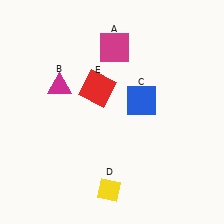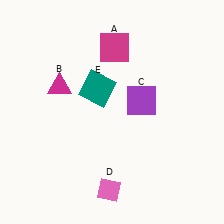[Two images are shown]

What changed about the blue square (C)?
In Image 1, C is blue. In Image 2, it changed to purple.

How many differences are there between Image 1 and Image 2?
There are 3 differences between the two images.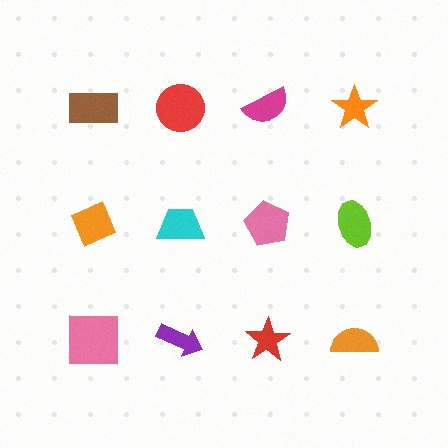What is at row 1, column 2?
A red circle.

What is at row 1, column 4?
An orange star.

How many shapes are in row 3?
4 shapes.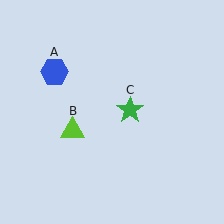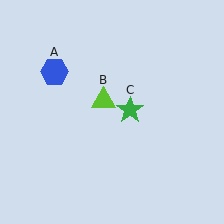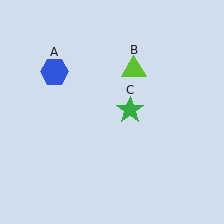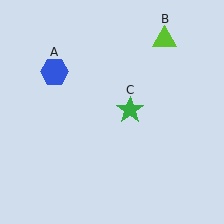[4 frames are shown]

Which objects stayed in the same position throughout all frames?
Blue hexagon (object A) and green star (object C) remained stationary.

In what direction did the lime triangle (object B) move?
The lime triangle (object B) moved up and to the right.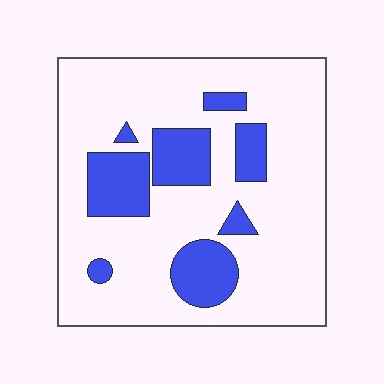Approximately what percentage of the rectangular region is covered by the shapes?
Approximately 20%.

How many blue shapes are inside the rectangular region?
8.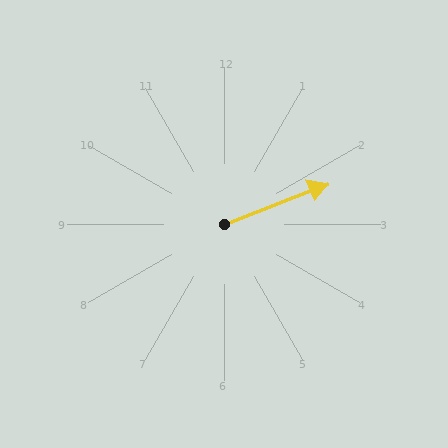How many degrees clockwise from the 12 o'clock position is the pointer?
Approximately 69 degrees.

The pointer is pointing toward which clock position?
Roughly 2 o'clock.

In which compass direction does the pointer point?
East.